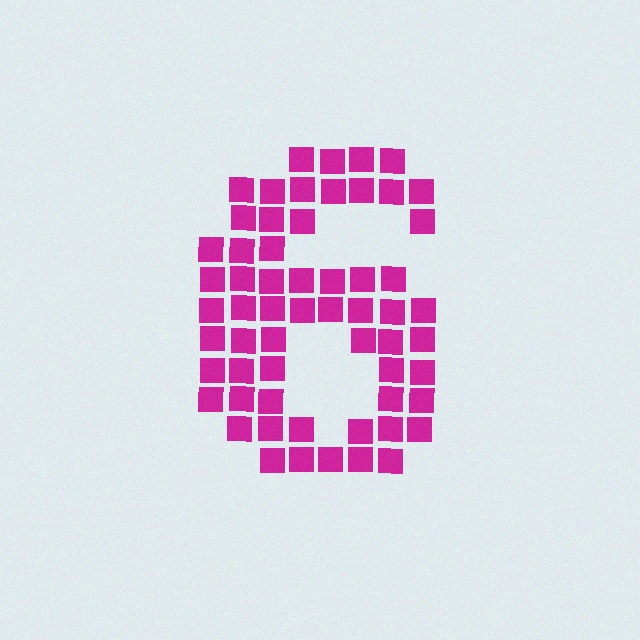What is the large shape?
The large shape is the digit 6.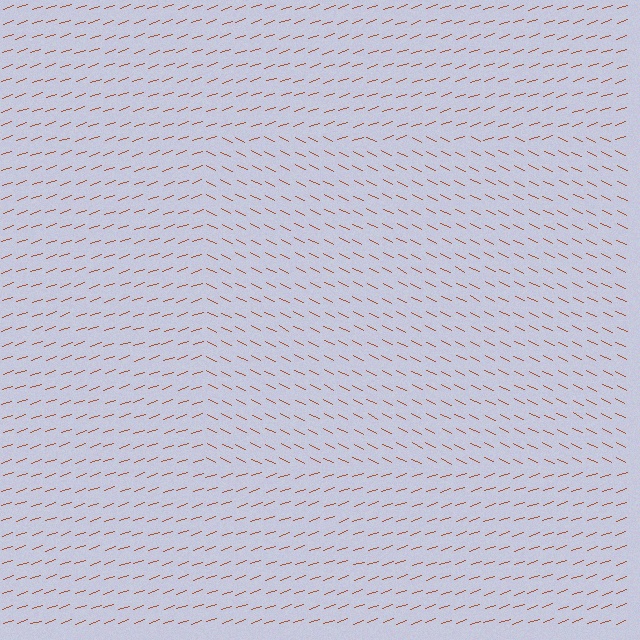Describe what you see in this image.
The image is filled with small brown line segments. A rectangle region in the image has lines oriented differently from the surrounding lines, creating a visible texture boundary.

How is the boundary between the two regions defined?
The boundary is defined purely by a change in line orientation (approximately 45 degrees difference). All lines are the same color and thickness.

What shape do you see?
I see a rectangle.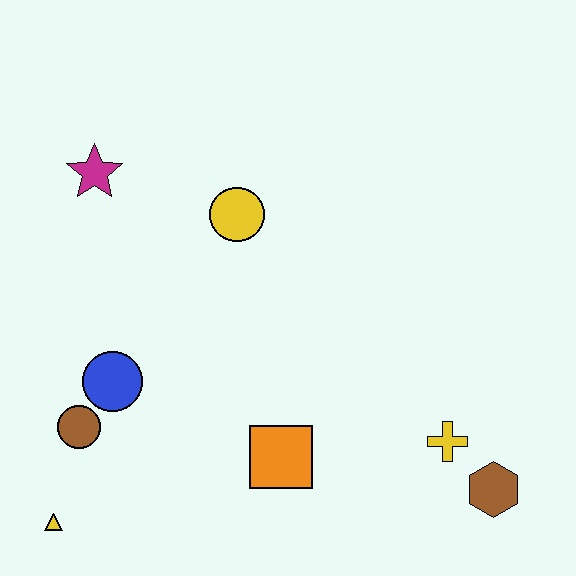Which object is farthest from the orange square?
The magenta star is farthest from the orange square.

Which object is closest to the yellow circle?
The magenta star is closest to the yellow circle.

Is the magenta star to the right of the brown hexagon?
No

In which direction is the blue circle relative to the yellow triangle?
The blue circle is above the yellow triangle.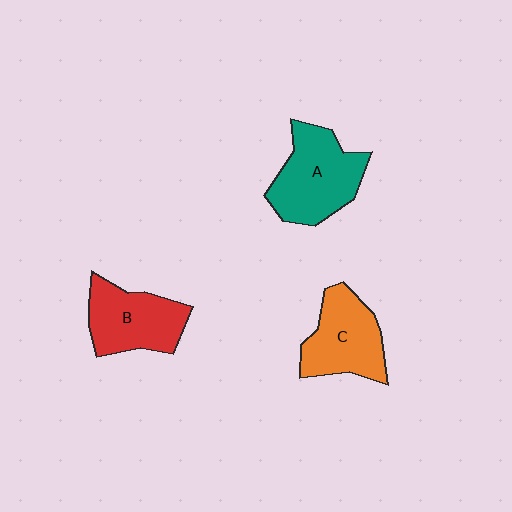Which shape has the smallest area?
Shape B (red).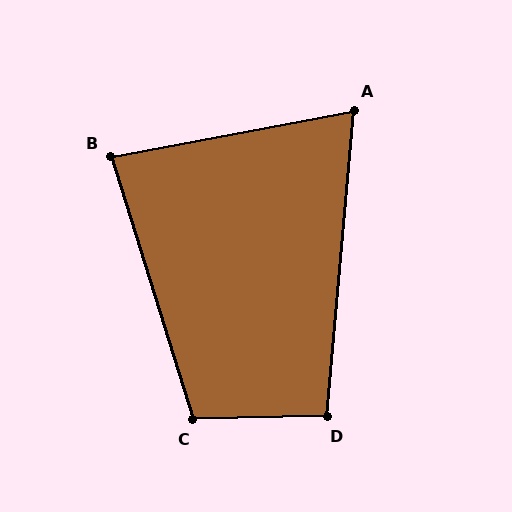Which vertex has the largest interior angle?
C, at approximately 106 degrees.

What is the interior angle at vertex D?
Approximately 96 degrees (obtuse).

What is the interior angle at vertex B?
Approximately 84 degrees (acute).